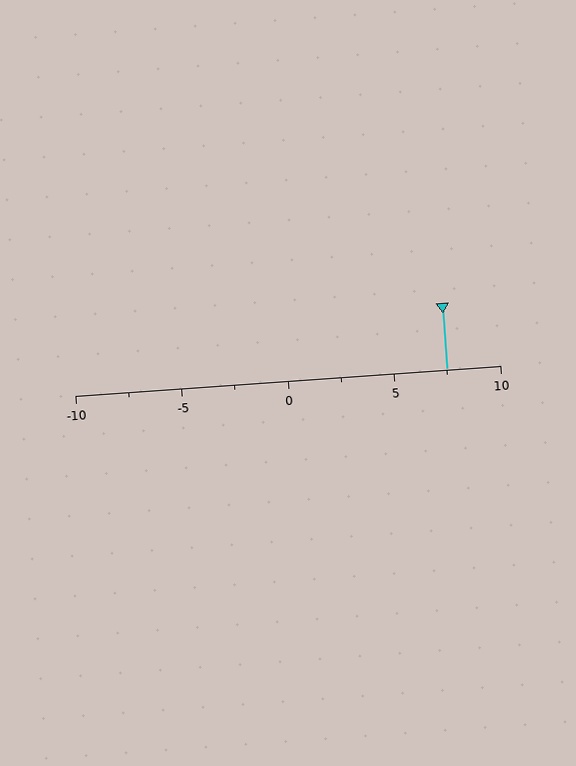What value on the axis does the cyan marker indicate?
The marker indicates approximately 7.5.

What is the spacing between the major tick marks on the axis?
The major ticks are spaced 5 apart.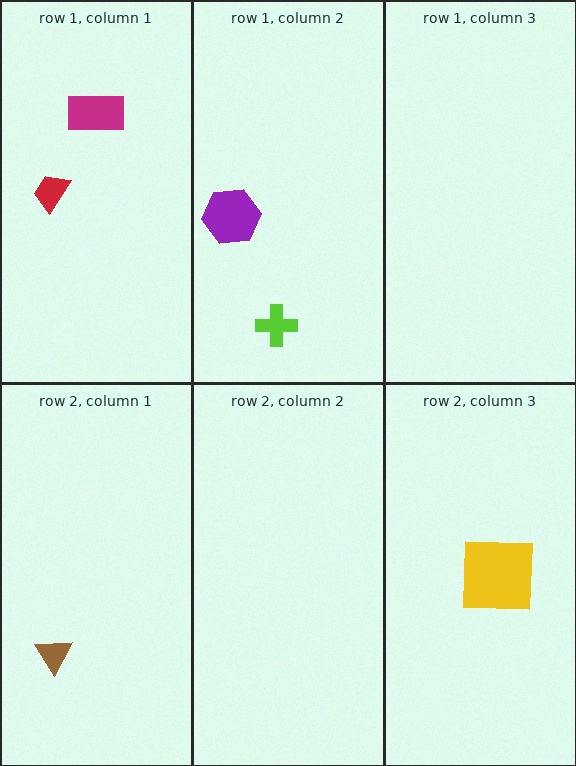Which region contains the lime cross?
The row 1, column 2 region.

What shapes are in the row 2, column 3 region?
The yellow square.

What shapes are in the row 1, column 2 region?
The lime cross, the purple hexagon.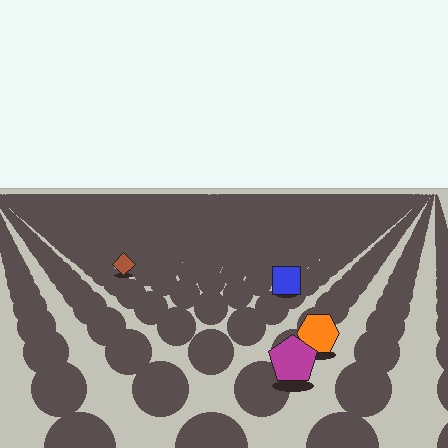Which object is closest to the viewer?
The magenta pentagon is closest. The texture marks near it are larger and more spread out.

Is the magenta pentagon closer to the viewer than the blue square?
Yes. The magenta pentagon is closer — you can tell from the texture gradient: the ground texture is coarser near it.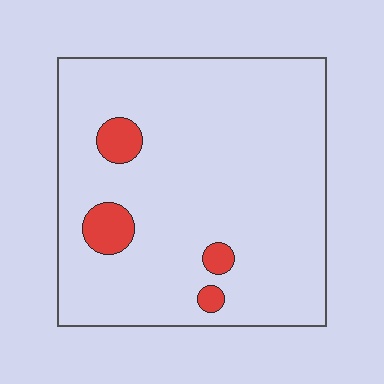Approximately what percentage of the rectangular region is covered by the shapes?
Approximately 5%.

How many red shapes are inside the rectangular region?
4.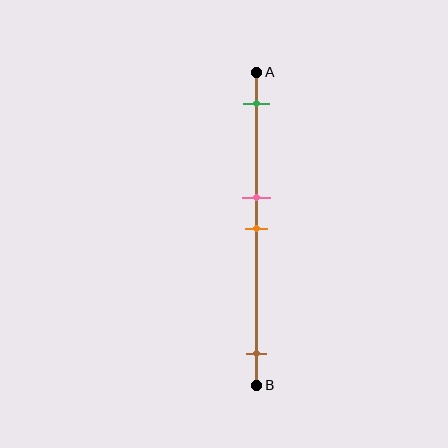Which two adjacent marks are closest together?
The pink and orange marks are the closest adjacent pair.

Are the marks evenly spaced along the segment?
No, the marks are not evenly spaced.